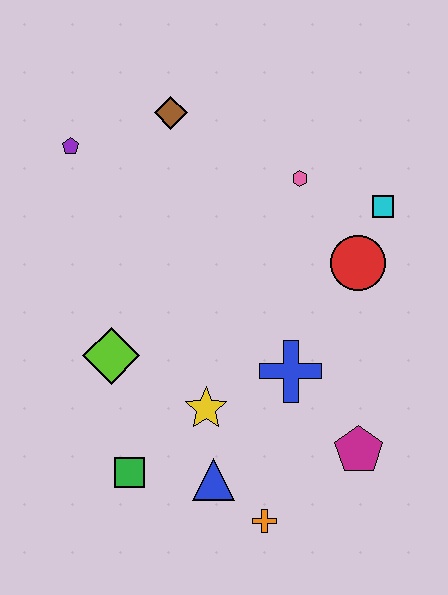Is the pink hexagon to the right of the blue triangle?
Yes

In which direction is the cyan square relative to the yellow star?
The cyan square is above the yellow star.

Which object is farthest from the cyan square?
The green square is farthest from the cyan square.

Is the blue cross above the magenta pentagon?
Yes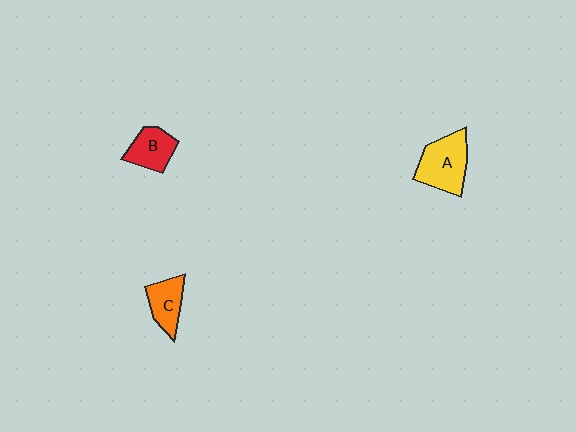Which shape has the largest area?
Shape A (yellow).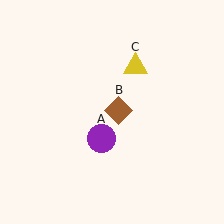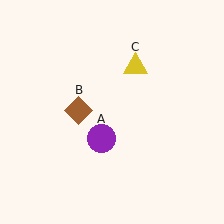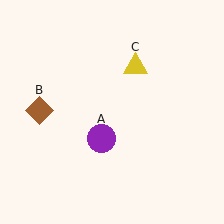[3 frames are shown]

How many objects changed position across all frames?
1 object changed position: brown diamond (object B).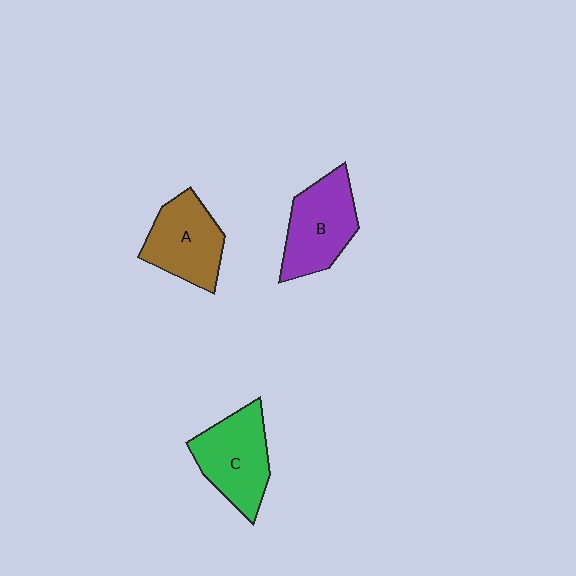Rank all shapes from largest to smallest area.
From largest to smallest: C (green), B (purple), A (brown).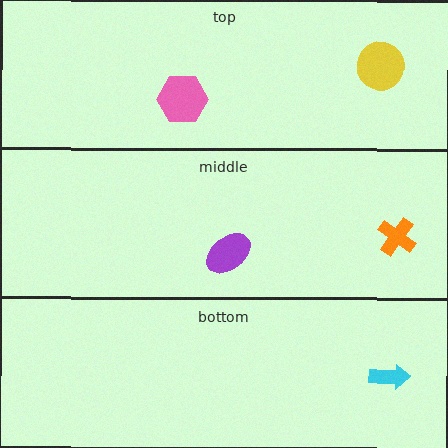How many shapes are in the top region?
2.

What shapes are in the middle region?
The orange cross, the purple ellipse.